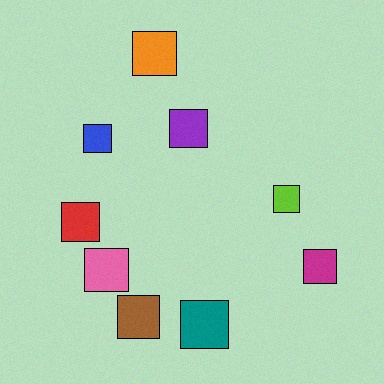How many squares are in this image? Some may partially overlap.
There are 9 squares.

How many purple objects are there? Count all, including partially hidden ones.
There is 1 purple object.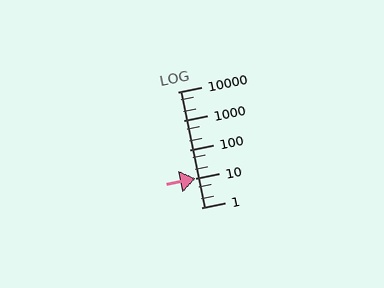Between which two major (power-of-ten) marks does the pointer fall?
The pointer is between 1 and 10.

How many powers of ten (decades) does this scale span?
The scale spans 4 decades, from 1 to 10000.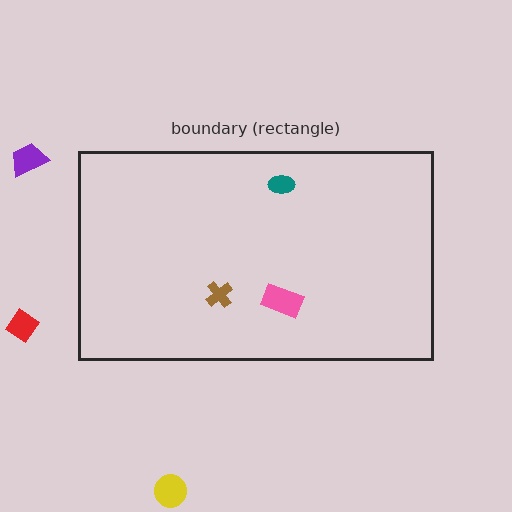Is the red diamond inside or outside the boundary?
Outside.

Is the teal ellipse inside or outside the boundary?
Inside.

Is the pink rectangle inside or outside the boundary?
Inside.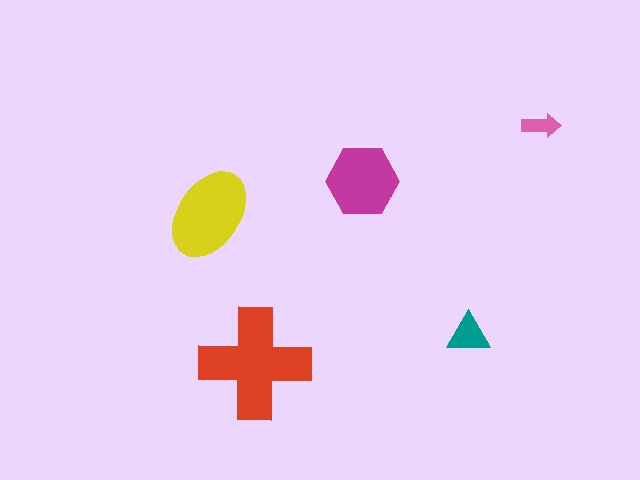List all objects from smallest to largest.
The pink arrow, the teal triangle, the magenta hexagon, the yellow ellipse, the red cross.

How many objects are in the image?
There are 5 objects in the image.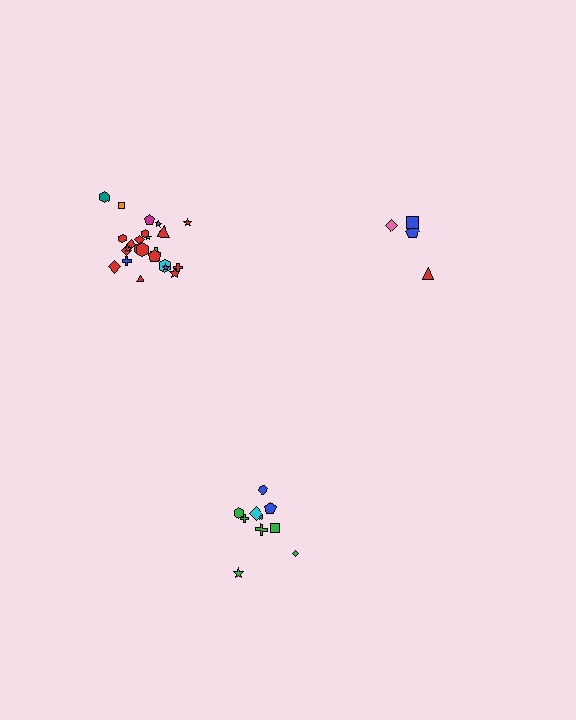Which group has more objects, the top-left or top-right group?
The top-left group.